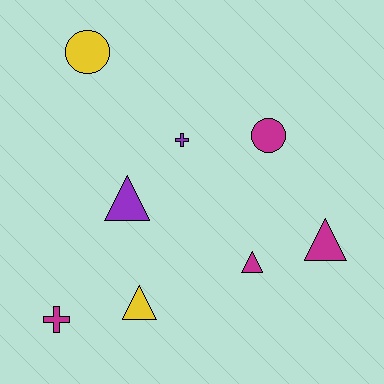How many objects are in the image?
There are 8 objects.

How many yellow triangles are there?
There is 1 yellow triangle.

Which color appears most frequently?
Magenta, with 4 objects.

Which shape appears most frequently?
Triangle, with 4 objects.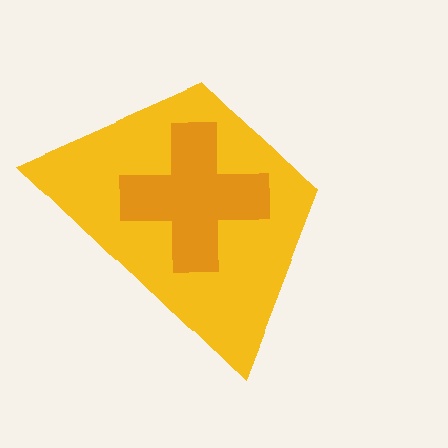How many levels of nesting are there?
2.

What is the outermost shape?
The yellow trapezoid.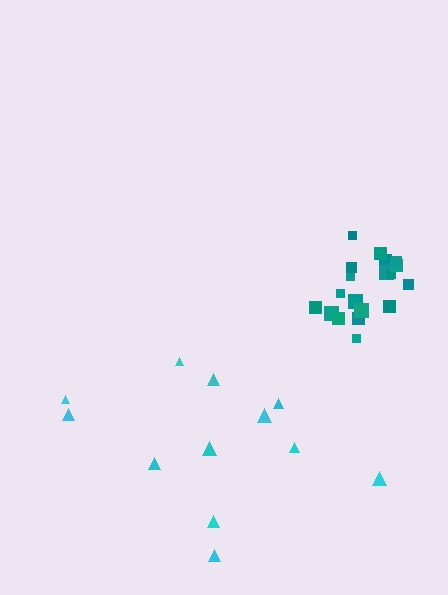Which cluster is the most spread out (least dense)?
Cyan.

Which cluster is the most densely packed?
Teal.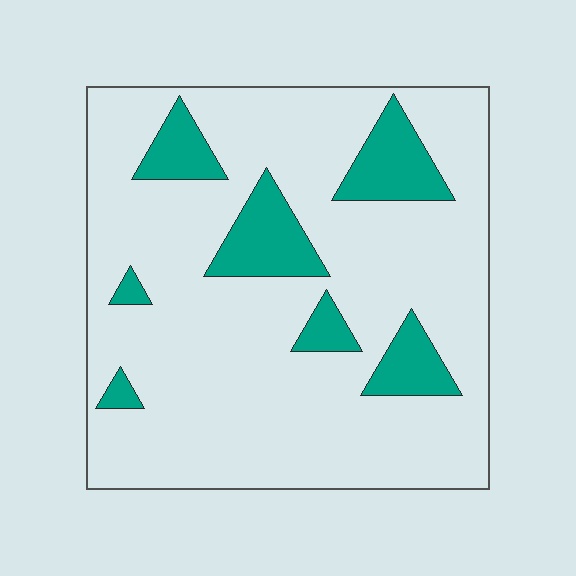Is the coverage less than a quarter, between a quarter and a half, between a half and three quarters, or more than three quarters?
Less than a quarter.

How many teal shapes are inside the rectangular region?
7.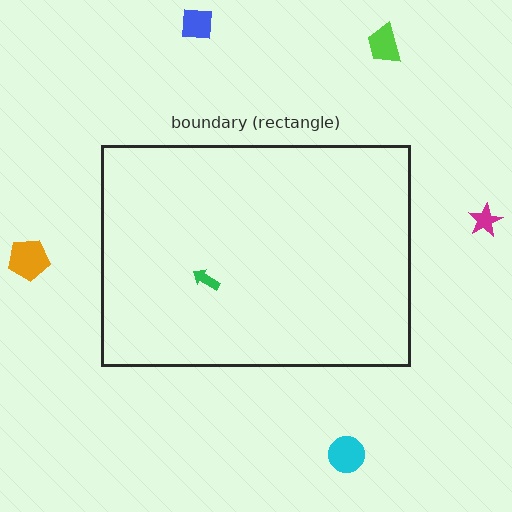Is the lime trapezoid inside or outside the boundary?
Outside.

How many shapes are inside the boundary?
1 inside, 5 outside.